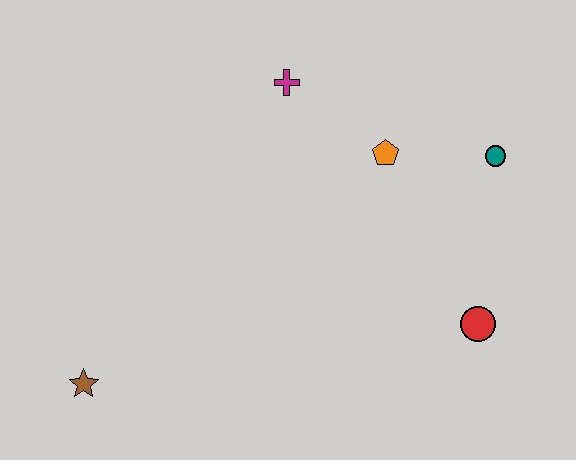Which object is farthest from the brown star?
The teal circle is farthest from the brown star.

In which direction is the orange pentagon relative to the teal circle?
The orange pentagon is to the left of the teal circle.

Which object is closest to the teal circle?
The orange pentagon is closest to the teal circle.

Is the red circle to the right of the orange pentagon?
Yes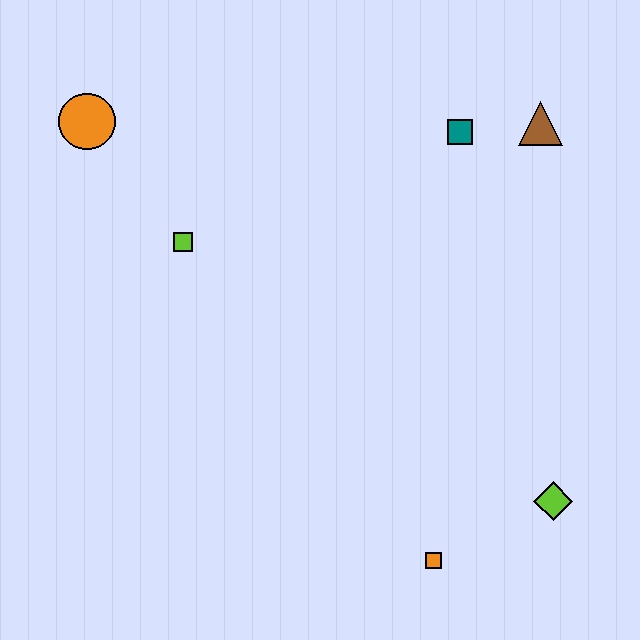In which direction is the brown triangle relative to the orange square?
The brown triangle is above the orange square.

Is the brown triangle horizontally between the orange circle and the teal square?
No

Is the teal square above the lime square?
Yes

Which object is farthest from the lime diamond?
The orange circle is farthest from the lime diamond.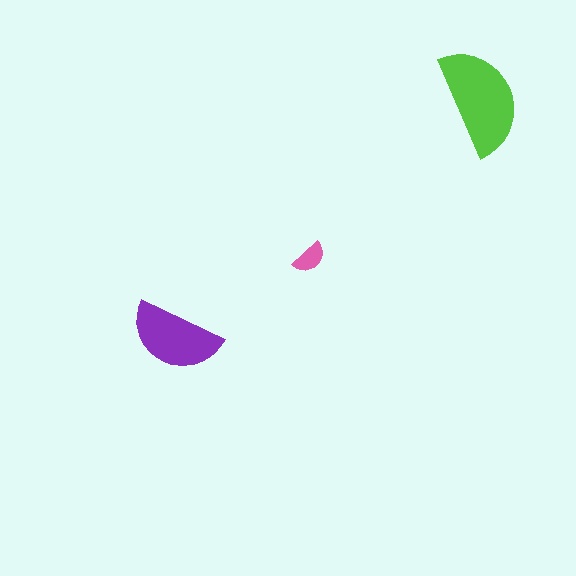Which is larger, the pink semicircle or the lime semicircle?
The lime one.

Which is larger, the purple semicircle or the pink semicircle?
The purple one.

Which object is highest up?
The lime semicircle is topmost.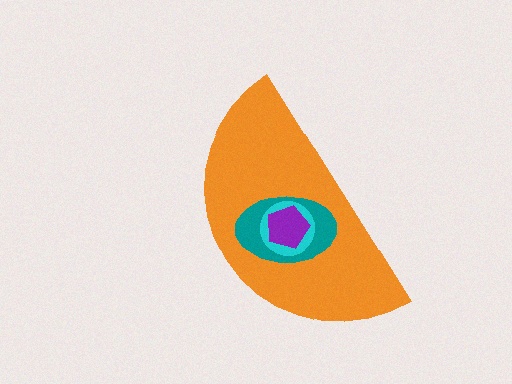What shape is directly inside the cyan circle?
The purple pentagon.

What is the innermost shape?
The purple pentagon.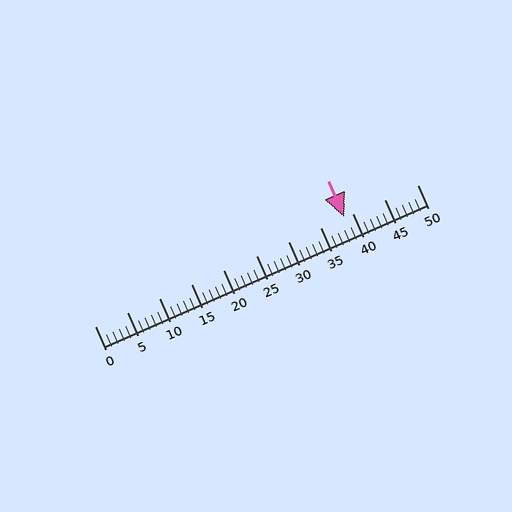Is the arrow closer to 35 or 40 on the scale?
The arrow is closer to 40.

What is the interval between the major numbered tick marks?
The major tick marks are spaced 5 units apart.